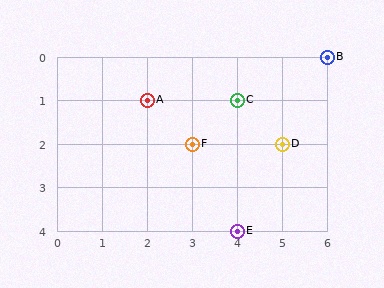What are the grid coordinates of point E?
Point E is at grid coordinates (4, 4).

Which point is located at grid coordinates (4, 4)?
Point E is at (4, 4).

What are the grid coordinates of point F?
Point F is at grid coordinates (3, 2).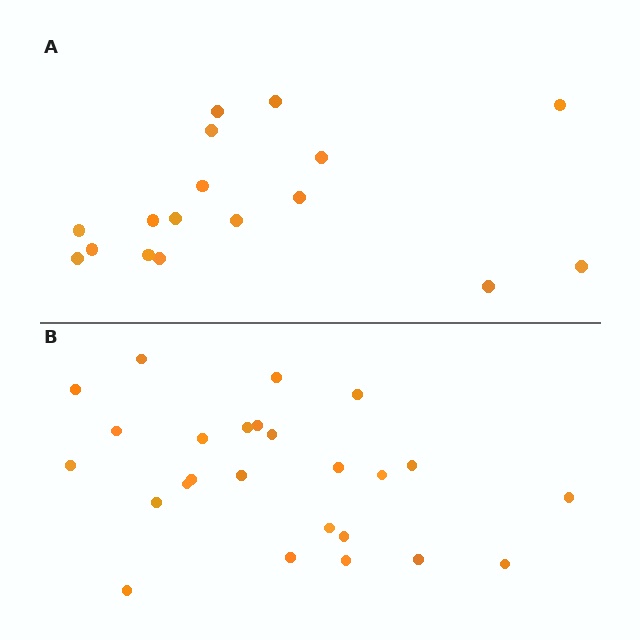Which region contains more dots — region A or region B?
Region B (the bottom region) has more dots.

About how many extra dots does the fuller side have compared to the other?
Region B has roughly 8 or so more dots than region A.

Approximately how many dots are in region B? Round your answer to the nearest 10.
About 20 dots. (The exact count is 25, which rounds to 20.)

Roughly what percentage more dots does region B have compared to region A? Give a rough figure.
About 45% more.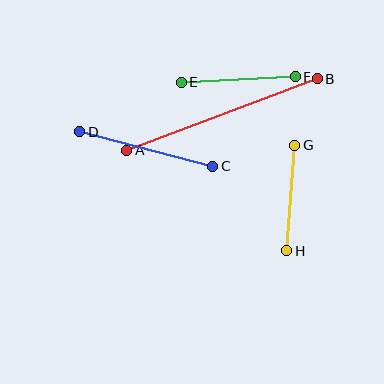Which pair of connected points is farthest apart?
Points A and B are farthest apart.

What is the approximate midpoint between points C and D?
The midpoint is at approximately (146, 149) pixels.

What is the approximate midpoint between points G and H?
The midpoint is at approximately (291, 198) pixels.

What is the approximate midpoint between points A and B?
The midpoint is at approximately (222, 115) pixels.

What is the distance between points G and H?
The distance is approximately 106 pixels.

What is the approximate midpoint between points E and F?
The midpoint is at approximately (238, 80) pixels.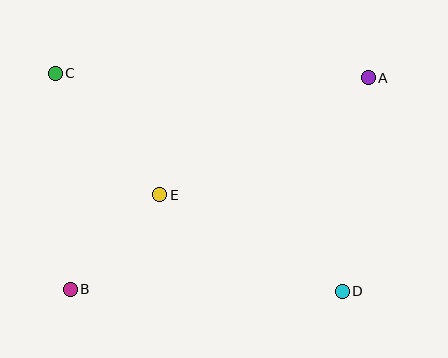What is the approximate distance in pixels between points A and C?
The distance between A and C is approximately 313 pixels.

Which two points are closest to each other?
Points B and E are closest to each other.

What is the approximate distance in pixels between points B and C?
The distance between B and C is approximately 216 pixels.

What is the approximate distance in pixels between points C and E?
The distance between C and E is approximately 160 pixels.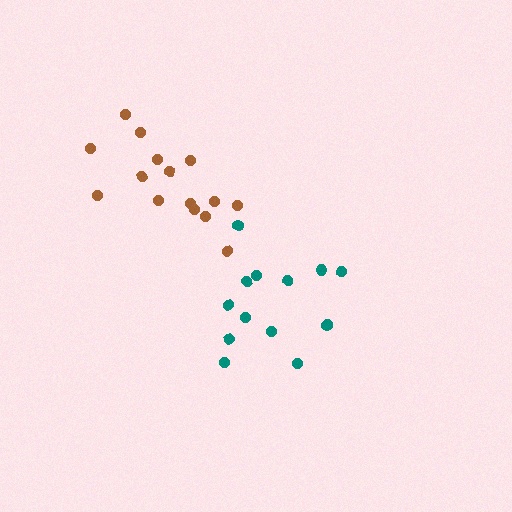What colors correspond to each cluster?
The clusters are colored: teal, brown.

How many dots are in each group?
Group 1: 14 dots, Group 2: 15 dots (29 total).